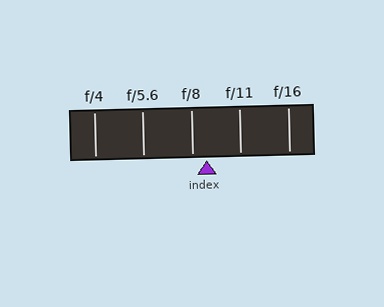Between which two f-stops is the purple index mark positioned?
The index mark is between f/8 and f/11.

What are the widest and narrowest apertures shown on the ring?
The widest aperture shown is f/4 and the narrowest is f/16.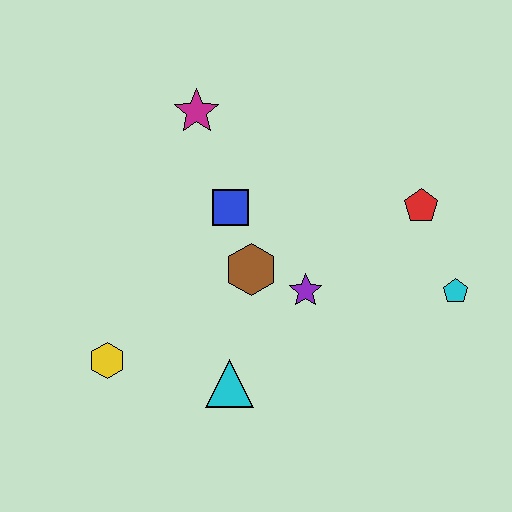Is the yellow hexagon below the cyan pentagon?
Yes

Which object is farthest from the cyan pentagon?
The yellow hexagon is farthest from the cyan pentagon.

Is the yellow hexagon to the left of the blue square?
Yes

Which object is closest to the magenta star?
The blue square is closest to the magenta star.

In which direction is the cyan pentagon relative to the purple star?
The cyan pentagon is to the right of the purple star.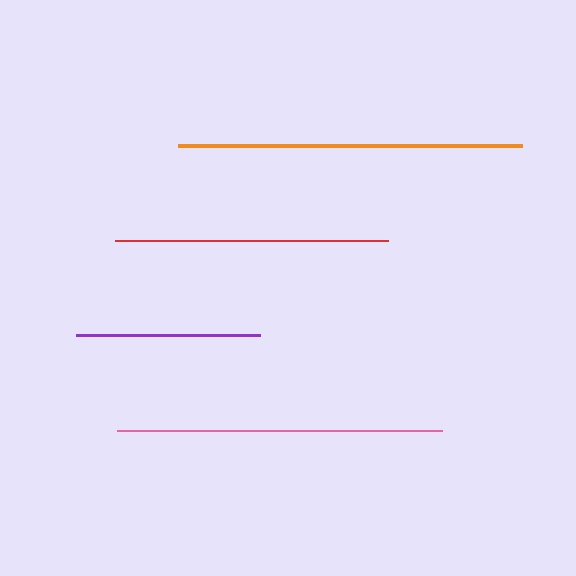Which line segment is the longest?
The orange line is the longest at approximately 343 pixels.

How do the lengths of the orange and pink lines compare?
The orange and pink lines are approximately the same length.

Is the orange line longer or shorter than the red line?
The orange line is longer than the red line.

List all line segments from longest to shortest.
From longest to shortest: orange, pink, red, purple.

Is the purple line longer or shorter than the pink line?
The pink line is longer than the purple line.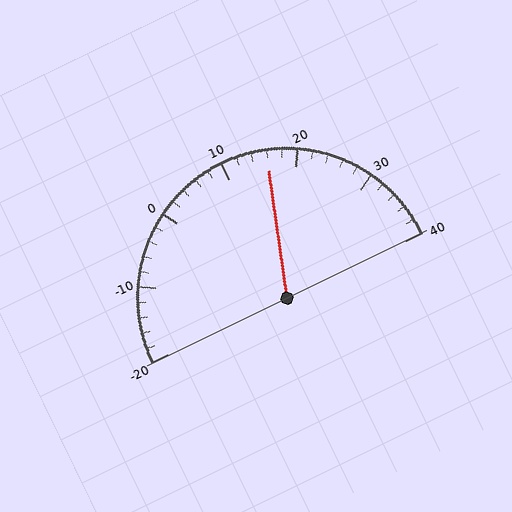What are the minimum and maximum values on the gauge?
The gauge ranges from -20 to 40.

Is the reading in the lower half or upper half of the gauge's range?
The reading is in the upper half of the range (-20 to 40).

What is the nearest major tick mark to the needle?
The nearest major tick mark is 20.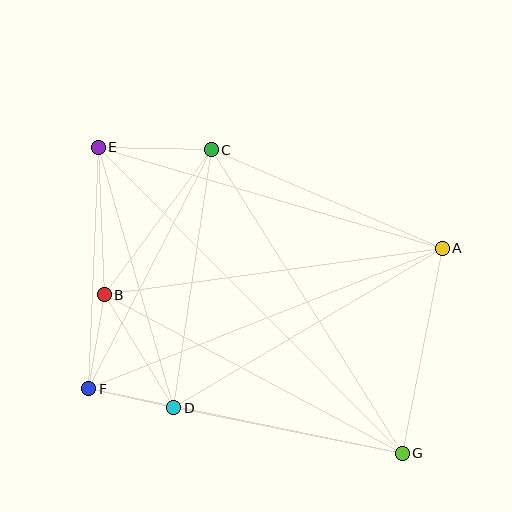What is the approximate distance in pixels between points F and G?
The distance between F and G is approximately 320 pixels.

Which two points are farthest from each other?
Points E and G are farthest from each other.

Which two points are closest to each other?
Points D and F are closest to each other.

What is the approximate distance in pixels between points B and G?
The distance between B and G is approximately 337 pixels.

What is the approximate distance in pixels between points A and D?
The distance between A and D is approximately 312 pixels.